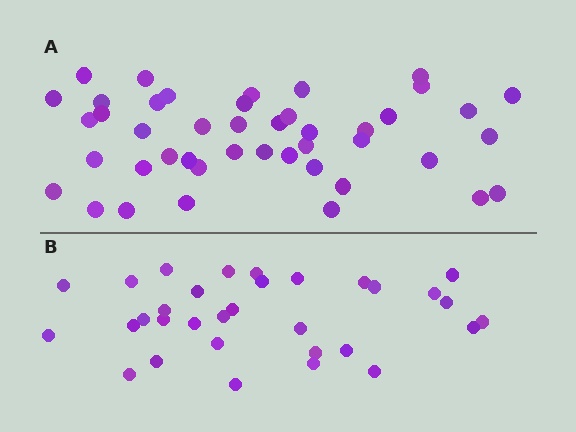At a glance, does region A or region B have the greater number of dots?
Region A (the top region) has more dots.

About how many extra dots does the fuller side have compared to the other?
Region A has roughly 12 or so more dots than region B.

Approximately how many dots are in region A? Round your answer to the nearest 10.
About 40 dots. (The exact count is 44, which rounds to 40.)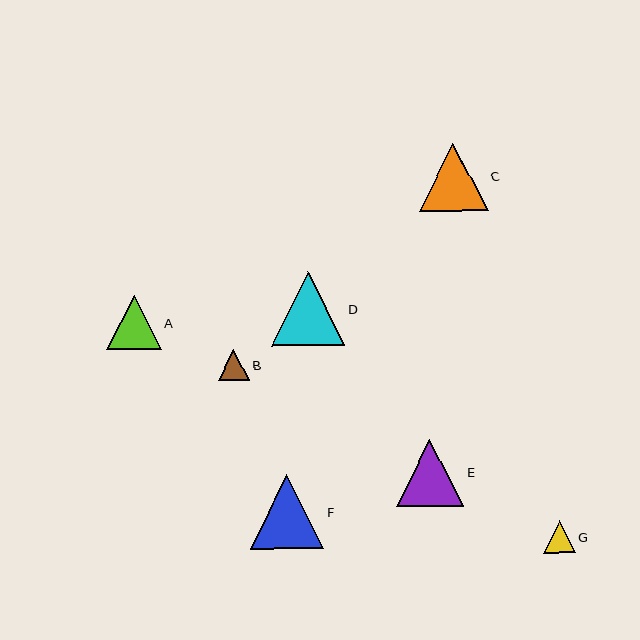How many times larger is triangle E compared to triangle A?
Triangle E is approximately 1.2 times the size of triangle A.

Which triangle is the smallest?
Triangle B is the smallest with a size of approximately 31 pixels.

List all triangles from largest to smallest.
From largest to smallest: F, D, C, E, A, G, B.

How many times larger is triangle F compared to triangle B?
Triangle F is approximately 2.4 times the size of triangle B.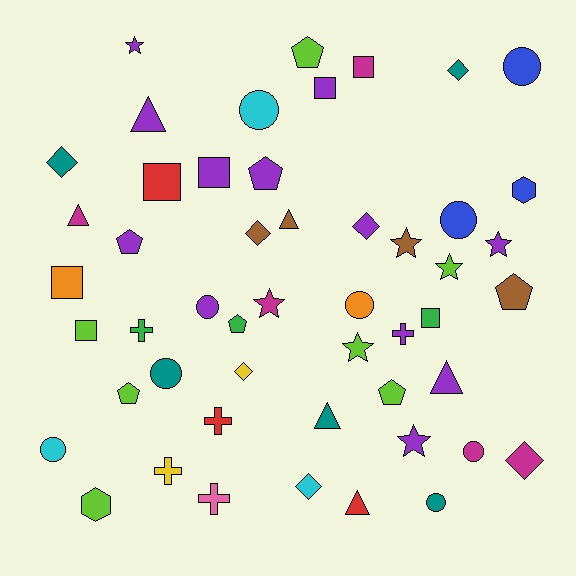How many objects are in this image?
There are 50 objects.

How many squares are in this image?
There are 7 squares.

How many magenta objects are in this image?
There are 5 magenta objects.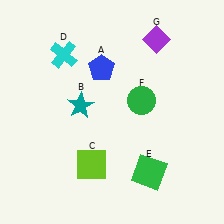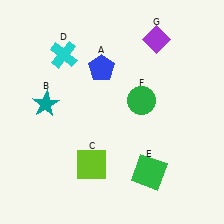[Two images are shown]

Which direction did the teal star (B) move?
The teal star (B) moved left.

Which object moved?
The teal star (B) moved left.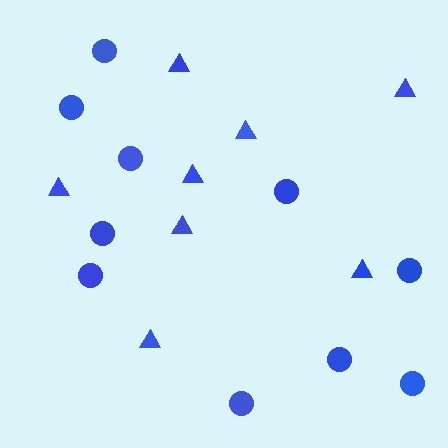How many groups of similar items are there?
There are 2 groups: one group of circles (10) and one group of triangles (8).